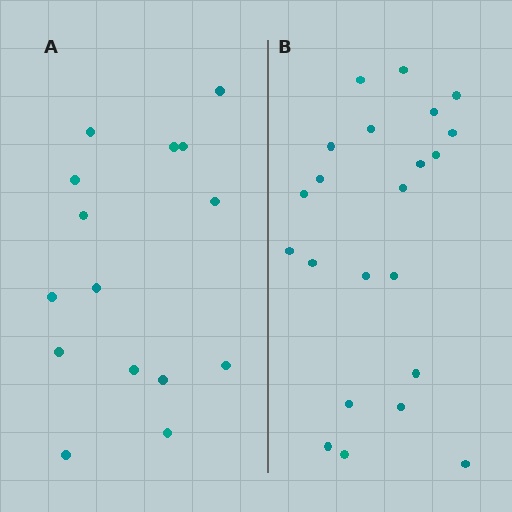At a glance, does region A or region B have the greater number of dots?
Region B (the right region) has more dots.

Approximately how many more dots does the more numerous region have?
Region B has roughly 8 or so more dots than region A.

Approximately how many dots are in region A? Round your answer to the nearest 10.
About 20 dots. (The exact count is 15, which rounds to 20.)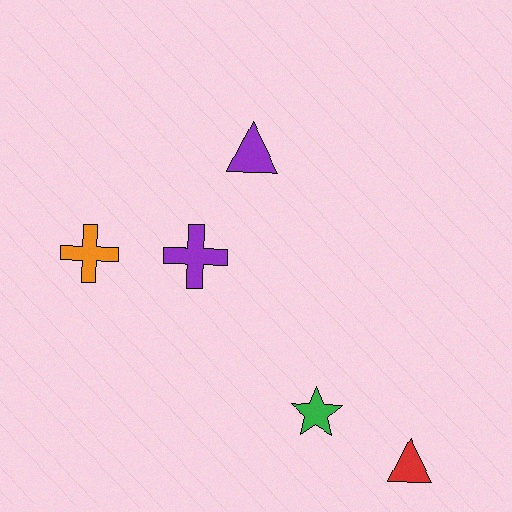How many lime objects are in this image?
There are no lime objects.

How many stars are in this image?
There is 1 star.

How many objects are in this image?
There are 5 objects.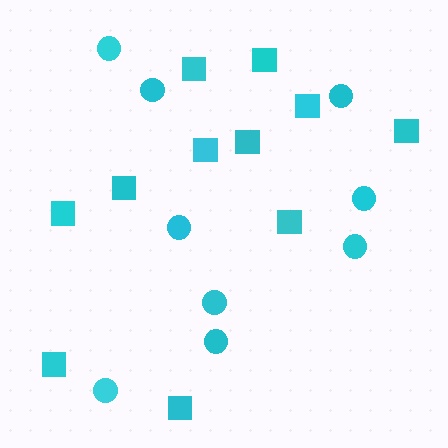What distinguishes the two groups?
There are 2 groups: one group of squares (11) and one group of circles (9).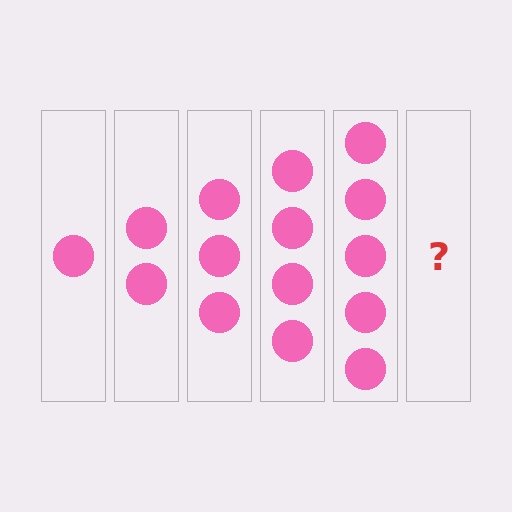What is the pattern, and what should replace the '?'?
The pattern is that each step adds one more circle. The '?' should be 6 circles.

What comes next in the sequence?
The next element should be 6 circles.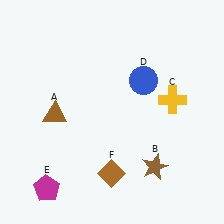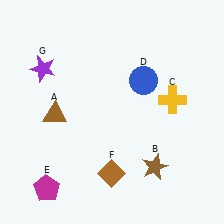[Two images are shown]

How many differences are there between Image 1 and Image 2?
There is 1 difference between the two images.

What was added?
A purple star (G) was added in Image 2.